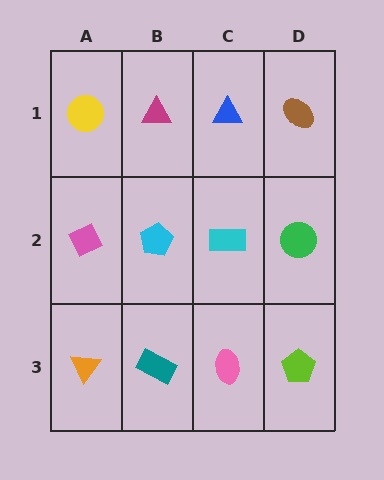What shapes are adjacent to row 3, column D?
A green circle (row 2, column D), a pink ellipse (row 3, column C).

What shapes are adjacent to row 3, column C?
A cyan rectangle (row 2, column C), a teal rectangle (row 3, column B), a lime pentagon (row 3, column D).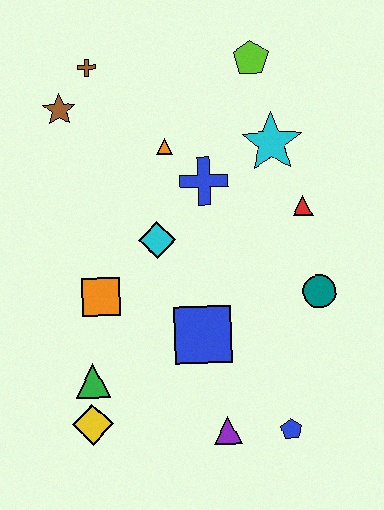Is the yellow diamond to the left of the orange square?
Yes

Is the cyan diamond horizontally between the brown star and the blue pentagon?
Yes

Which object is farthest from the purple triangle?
The brown cross is farthest from the purple triangle.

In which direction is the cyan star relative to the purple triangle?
The cyan star is above the purple triangle.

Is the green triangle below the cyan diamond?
Yes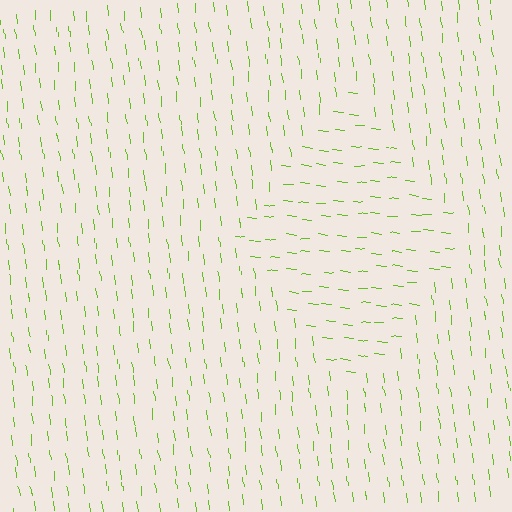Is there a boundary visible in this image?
Yes, there is a texture boundary formed by a change in line orientation.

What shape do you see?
I see a diamond.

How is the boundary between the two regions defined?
The boundary is defined purely by a change in line orientation (approximately 78 degrees difference). All lines are the same color and thickness.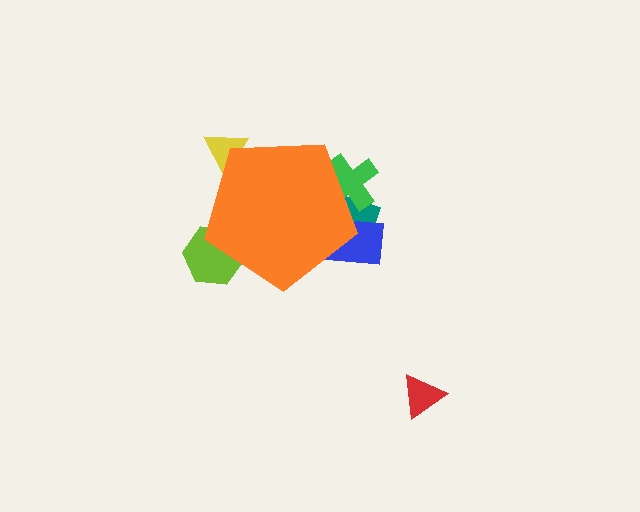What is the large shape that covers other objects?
An orange pentagon.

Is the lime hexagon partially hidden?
Yes, the lime hexagon is partially hidden behind the orange pentagon.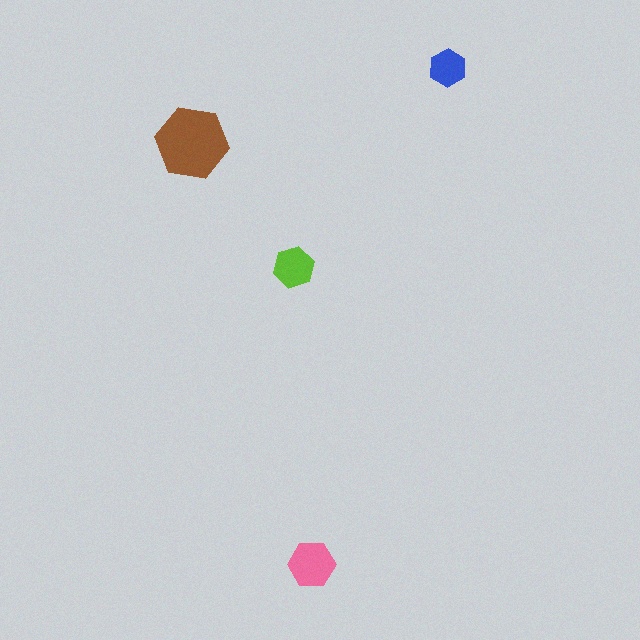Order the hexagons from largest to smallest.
the brown one, the pink one, the lime one, the blue one.